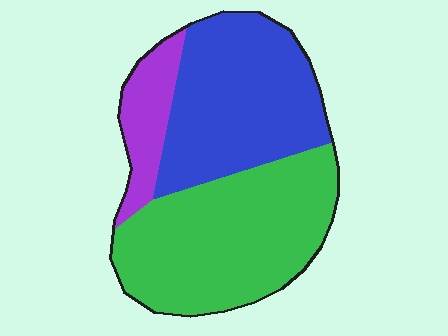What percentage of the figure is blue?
Blue covers 40% of the figure.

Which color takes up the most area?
Green, at roughly 45%.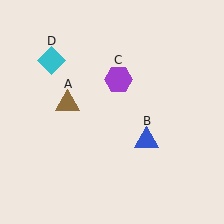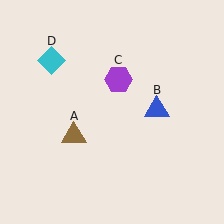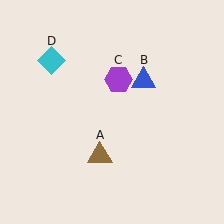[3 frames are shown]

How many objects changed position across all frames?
2 objects changed position: brown triangle (object A), blue triangle (object B).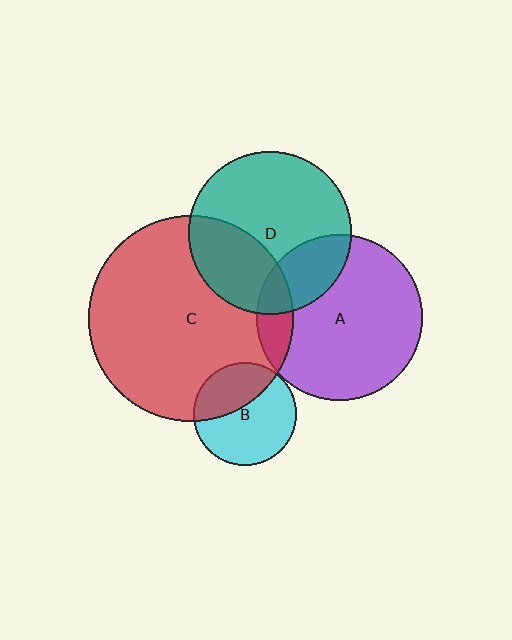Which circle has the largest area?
Circle C (red).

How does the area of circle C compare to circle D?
Approximately 1.6 times.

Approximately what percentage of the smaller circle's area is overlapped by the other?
Approximately 35%.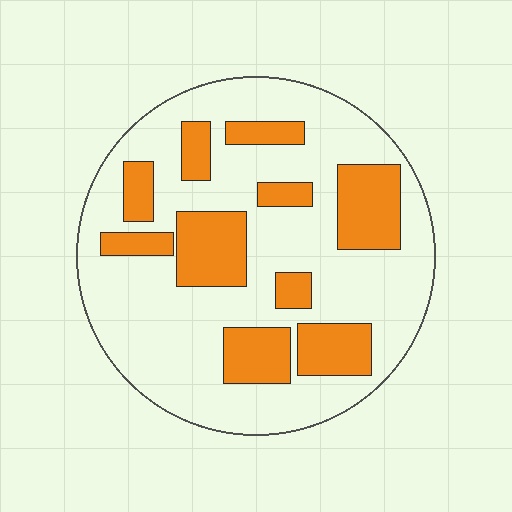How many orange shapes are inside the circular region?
10.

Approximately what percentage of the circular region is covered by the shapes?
Approximately 30%.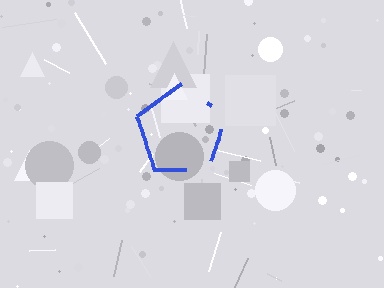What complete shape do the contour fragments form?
The contour fragments form a pentagon.